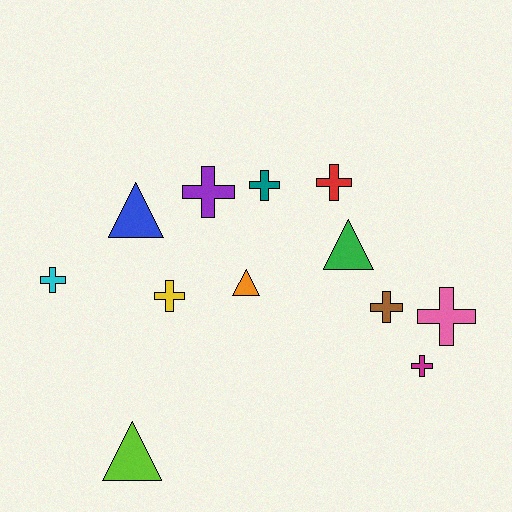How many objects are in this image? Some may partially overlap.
There are 12 objects.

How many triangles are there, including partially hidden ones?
There are 4 triangles.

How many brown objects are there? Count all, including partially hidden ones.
There is 1 brown object.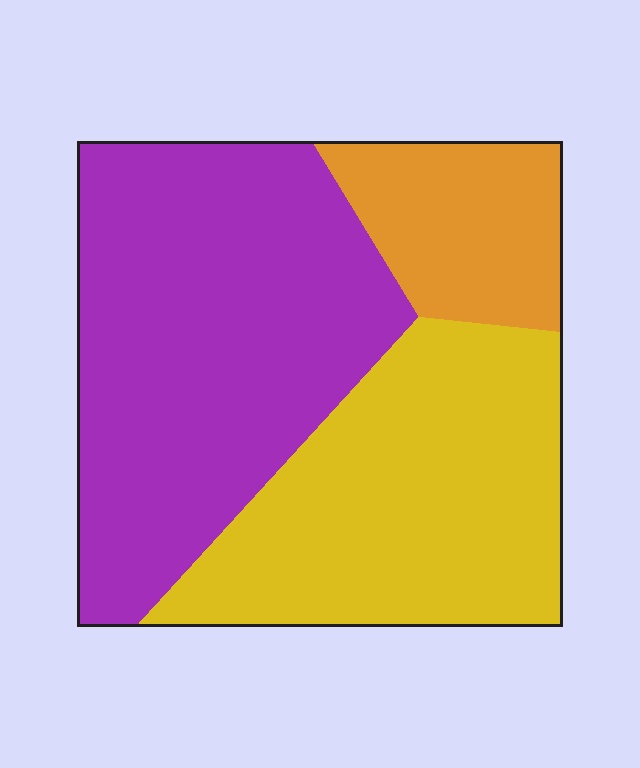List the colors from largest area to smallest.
From largest to smallest: purple, yellow, orange.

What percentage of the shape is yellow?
Yellow covers 37% of the shape.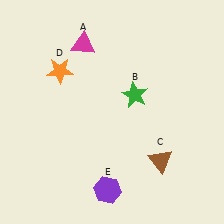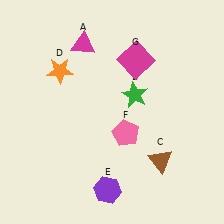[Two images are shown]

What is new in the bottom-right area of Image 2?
A pink pentagon (F) was added in the bottom-right area of Image 2.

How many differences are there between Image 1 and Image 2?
There are 2 differences between the two images.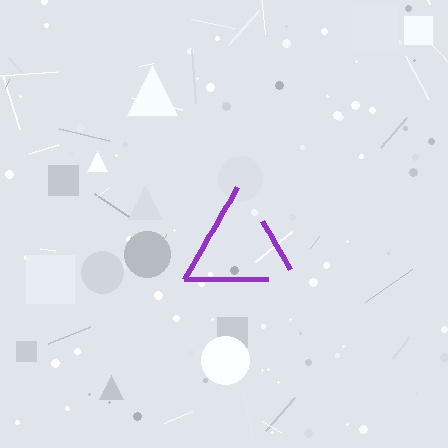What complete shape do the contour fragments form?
The contour fragments form a triangle.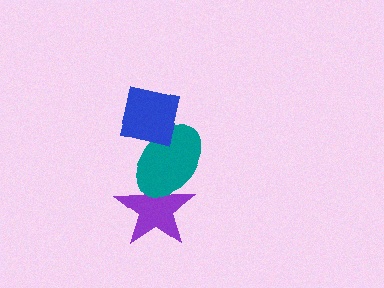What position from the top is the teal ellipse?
The teal ellipse is 2nd from the top.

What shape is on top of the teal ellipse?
The blue square is on top of the teal ellipse.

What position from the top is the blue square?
The blue square is 1st from the top.